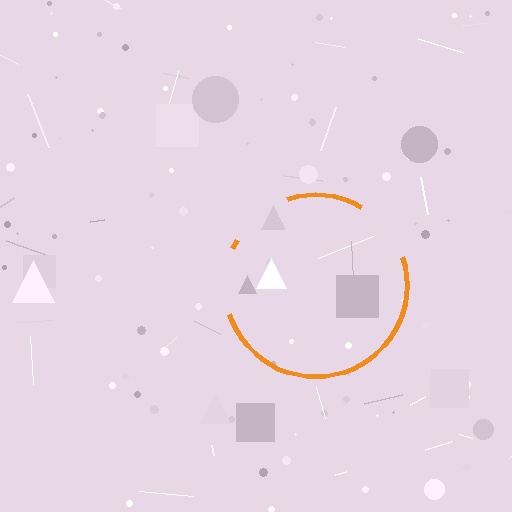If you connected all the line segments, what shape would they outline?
They would outline a circle.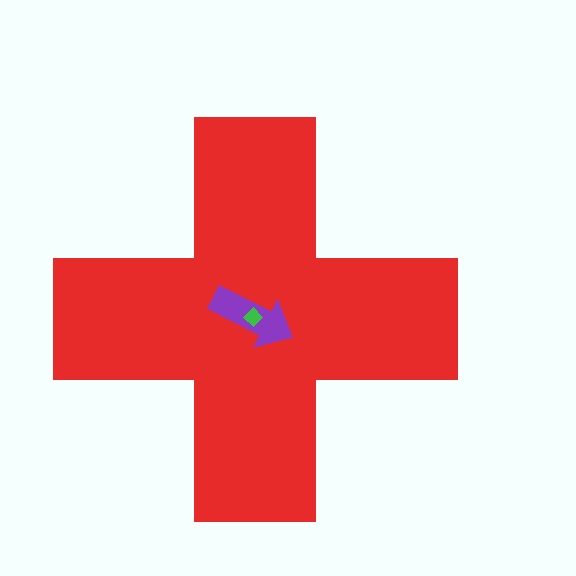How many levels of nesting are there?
3.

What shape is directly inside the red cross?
The purple arrow.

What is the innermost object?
The green diamond.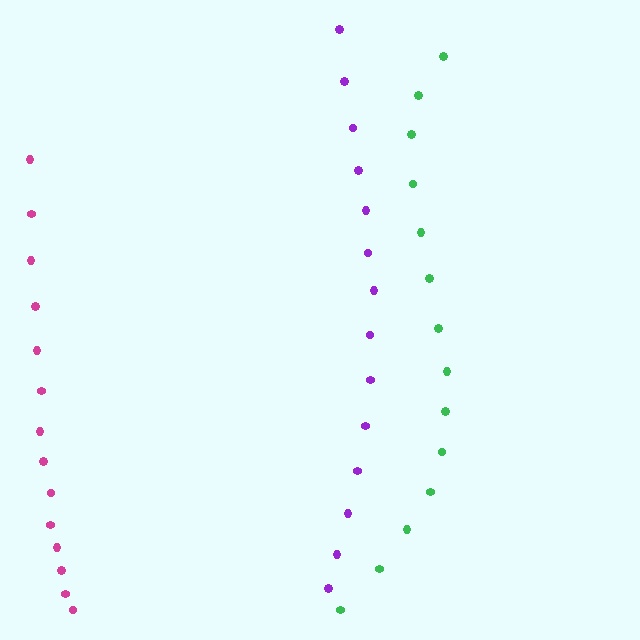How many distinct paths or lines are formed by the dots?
There are 3 distinct paths.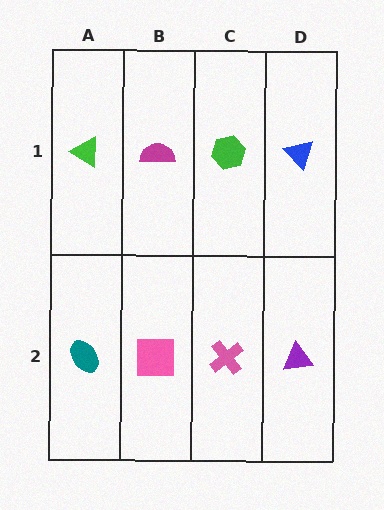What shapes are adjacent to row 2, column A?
A green triangle (row 1, column A), a pink square (row 2, column B).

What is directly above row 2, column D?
A blue triangle.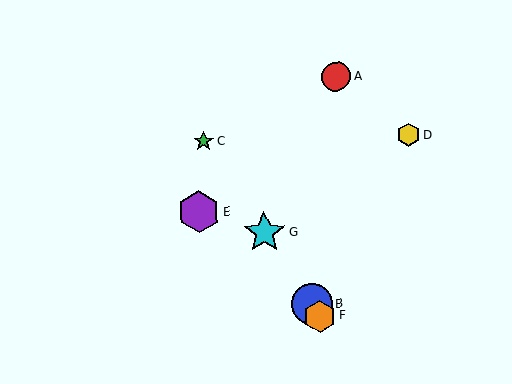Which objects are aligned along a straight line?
Objects B, C, F, G are aligned along a straight line.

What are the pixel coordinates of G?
Object G is at (264, 232).